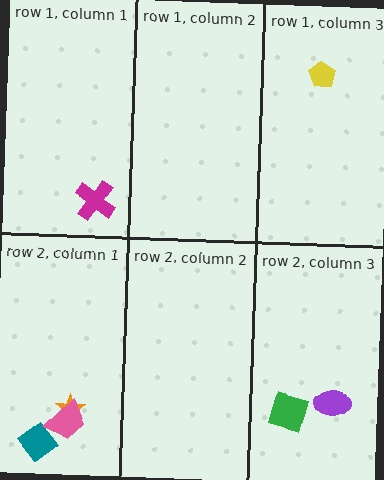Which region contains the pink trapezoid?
The row 2, column 1 region.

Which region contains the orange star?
The row 2, column 1 region.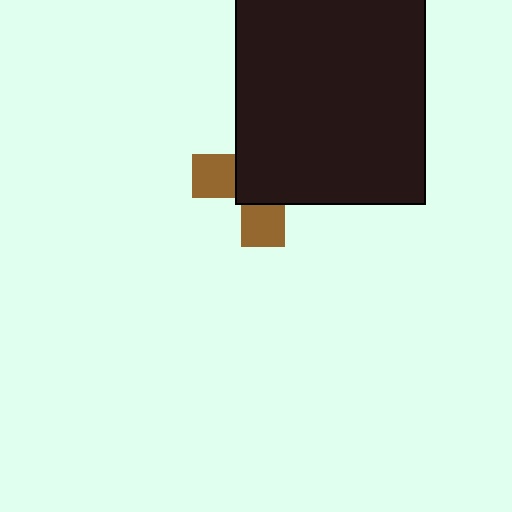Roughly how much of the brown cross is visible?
A small part of it is visible (roughly 36%).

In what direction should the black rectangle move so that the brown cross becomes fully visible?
The black rectangle should move toward the upper-right. That is the shortest direction to clear the overlap and leave the brown cross fully visible.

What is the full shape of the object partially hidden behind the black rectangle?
The partially hidden object is a brown cross.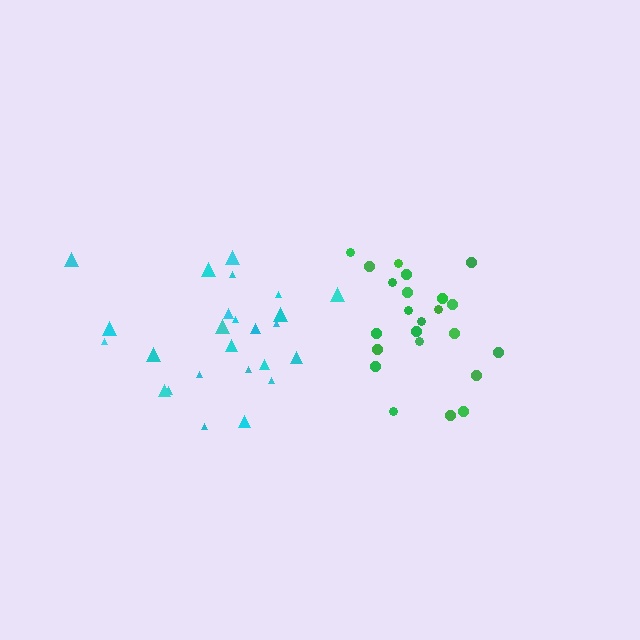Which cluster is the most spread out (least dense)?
Cyan.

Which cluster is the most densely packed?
Green.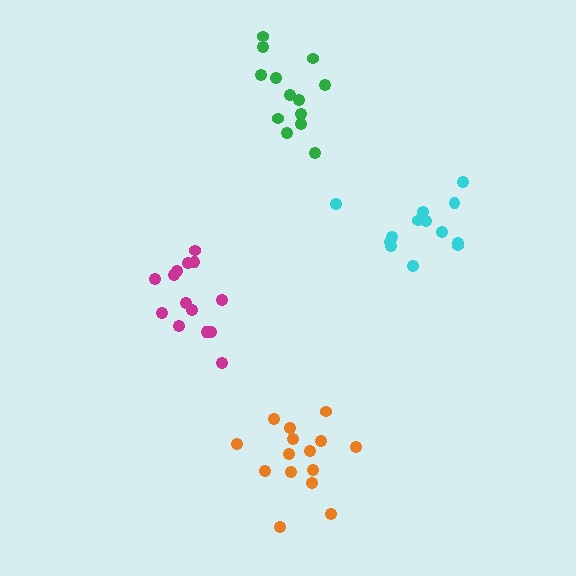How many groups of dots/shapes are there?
There are 4 groups.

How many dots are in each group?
Group 1: 13 dots, Group 2: 14 dots, Group 3: 15 dots, Group 4: 14 dots (56 total).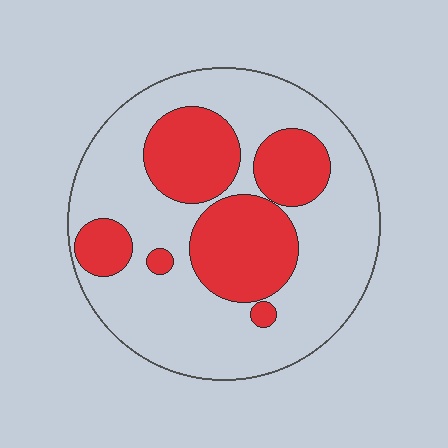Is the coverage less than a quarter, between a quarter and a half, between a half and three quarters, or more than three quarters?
Between a quarter and a half.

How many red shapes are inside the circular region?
6.